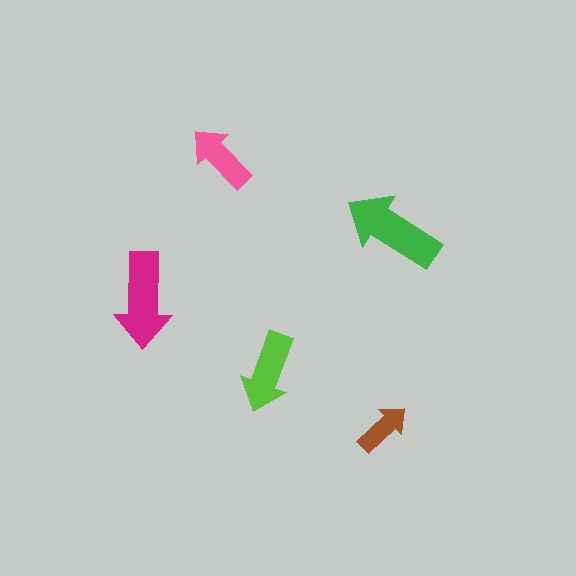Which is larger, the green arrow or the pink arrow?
The green one.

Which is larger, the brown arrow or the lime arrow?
The lime one.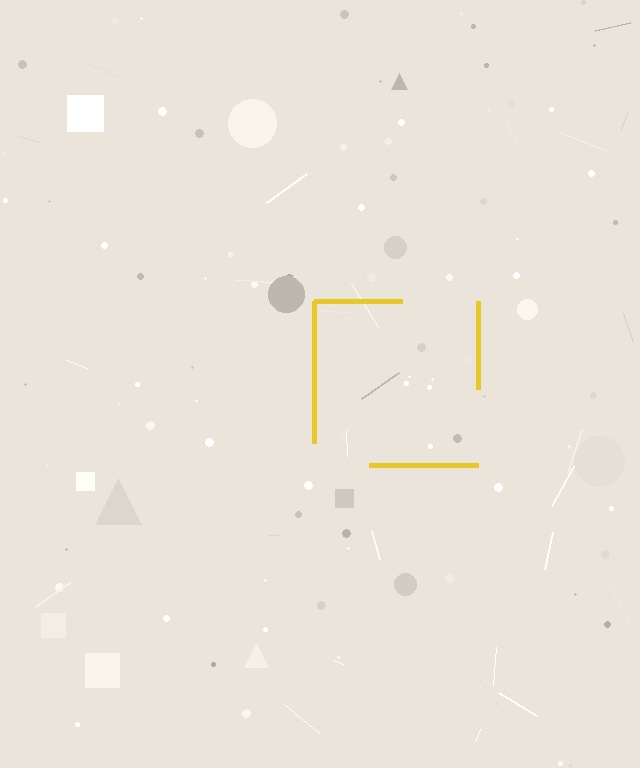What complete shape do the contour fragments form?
The contour fragments form a square.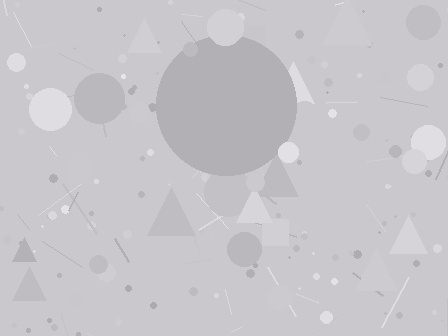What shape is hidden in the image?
A circle is hidden in the image.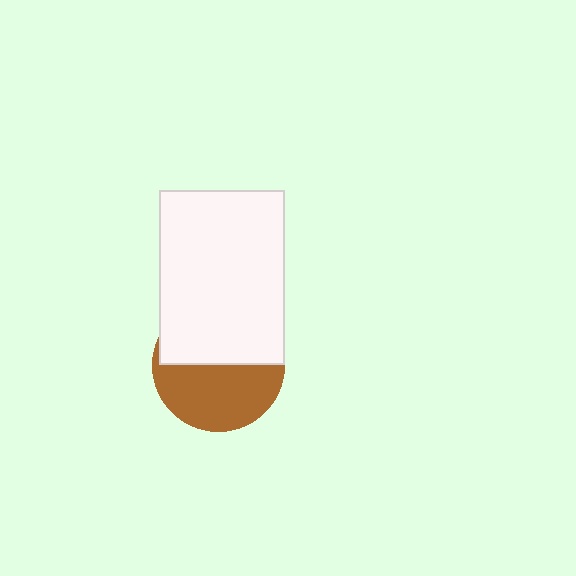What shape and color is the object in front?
The object in front is a white rectangle.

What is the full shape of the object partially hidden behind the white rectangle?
The partially hidden object is a brown circle.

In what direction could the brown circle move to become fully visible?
The brown circle could move down. That would shift it out from behind the white rectangle entirely.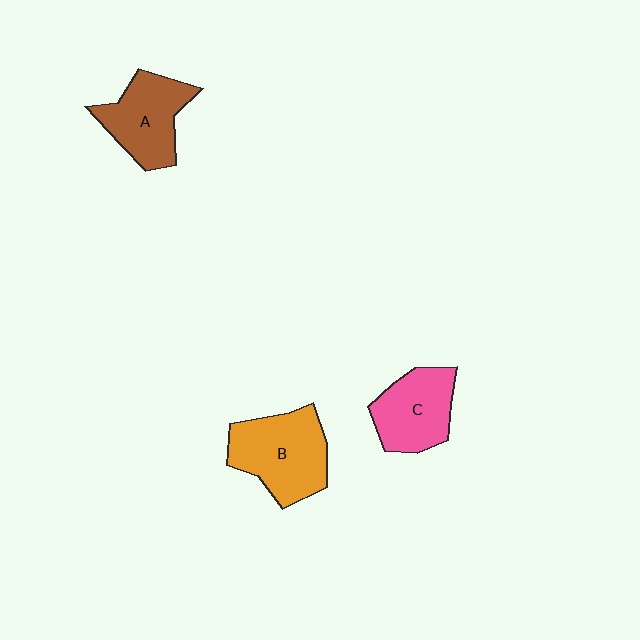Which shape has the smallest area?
Shape C (pink).